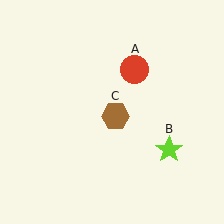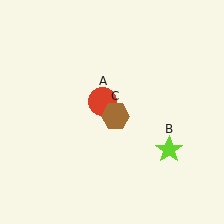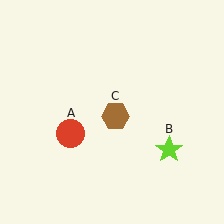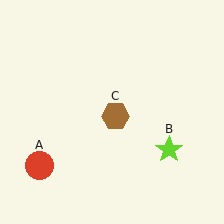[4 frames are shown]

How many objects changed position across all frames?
1 object changed position: red circle (object A).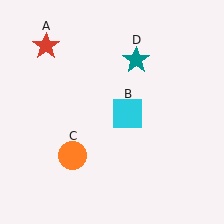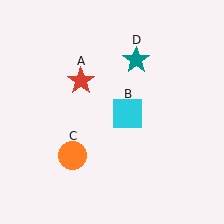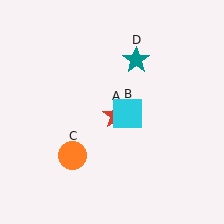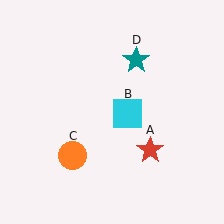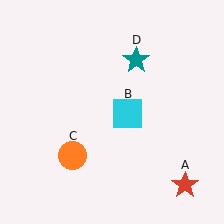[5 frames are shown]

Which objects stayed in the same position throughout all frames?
Cyan square (object B) and orange circle (object C) and teal star (object D) remained stationary.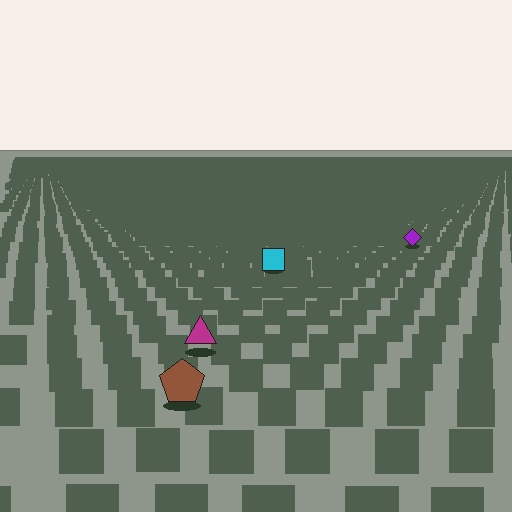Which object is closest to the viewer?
The brown pentagon is closest. The texture marks near it are larger and more spread out.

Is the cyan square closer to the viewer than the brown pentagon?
No. The brown pentagon is closer — you can tell from the texture gradient: the ground texture is coarser near it.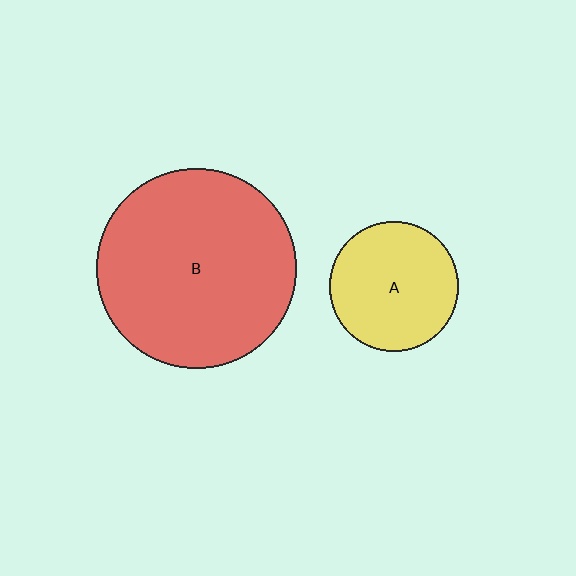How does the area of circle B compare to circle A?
Approximately 2.4 times.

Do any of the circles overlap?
No, none of the circles overlap.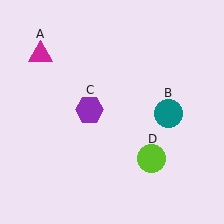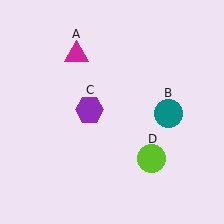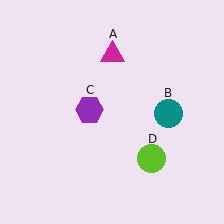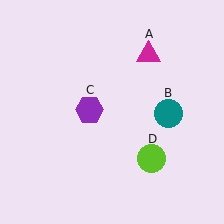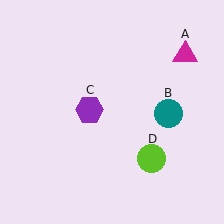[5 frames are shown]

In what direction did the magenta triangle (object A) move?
The magenta triangle (object A) moved right.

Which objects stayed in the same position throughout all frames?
Teal circle (object B) and purple hexagon (object C) and lime circle (object D) remained stationary.